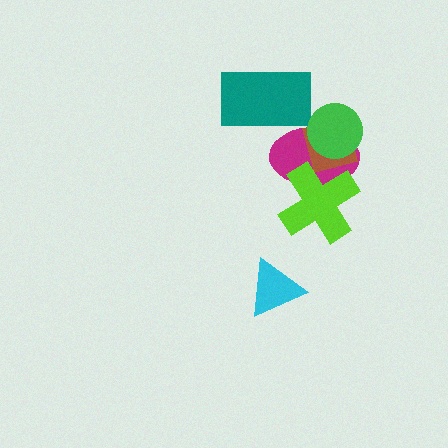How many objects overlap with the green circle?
2 objects overlap with the green circle.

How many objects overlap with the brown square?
3 objects overlap with the brown square.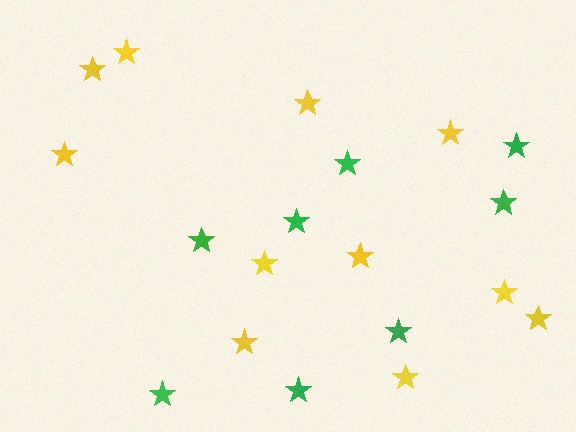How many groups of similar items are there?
There are 2 groups: one group of green stars (8) and one group of yellow stars (11).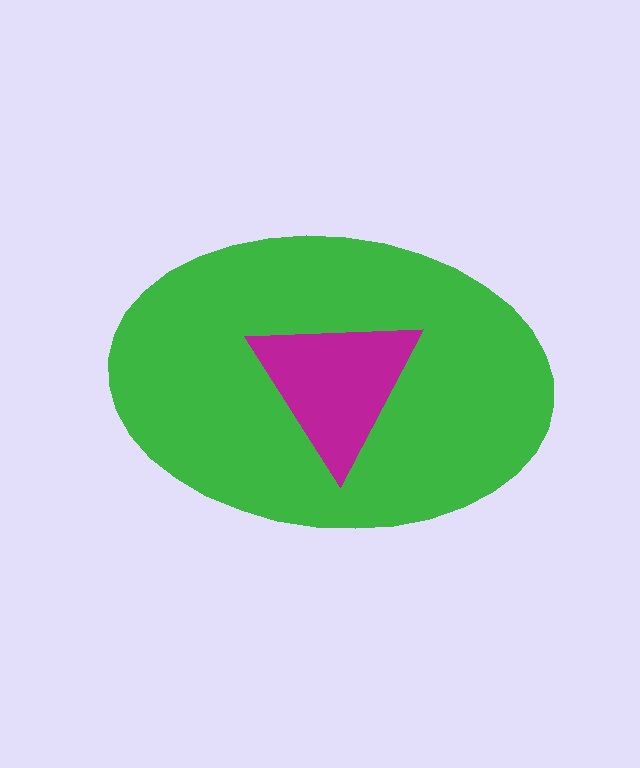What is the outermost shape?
The green ellipse.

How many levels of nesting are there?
2.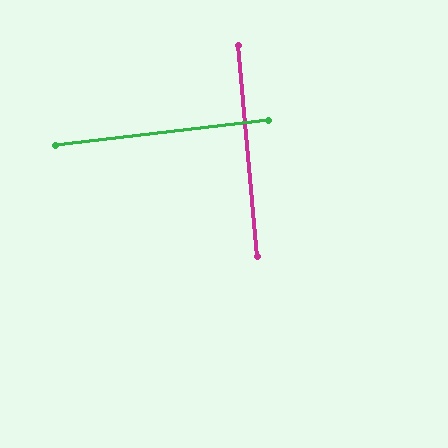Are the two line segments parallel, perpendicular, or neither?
Perpendicular — they meet at approximately 89°.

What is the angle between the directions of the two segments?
Approximately 89 degrees.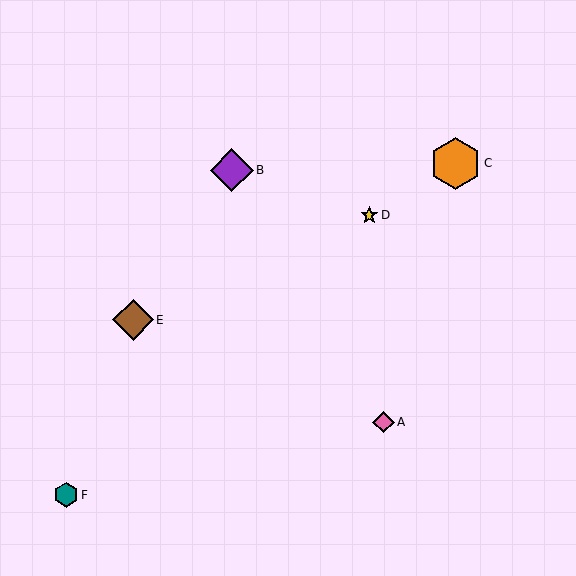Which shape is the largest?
The orange hexagon (labeled C) is the largest.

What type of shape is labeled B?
Shape B is a purple diamond.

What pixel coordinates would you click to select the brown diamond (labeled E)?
Click at (133, 320) to select the brown diamond E.